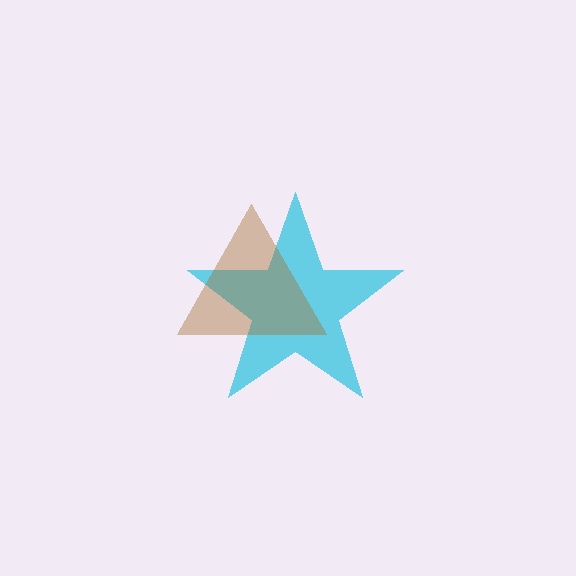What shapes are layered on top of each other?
The layered shapes are: a cyan star, a brown triangle.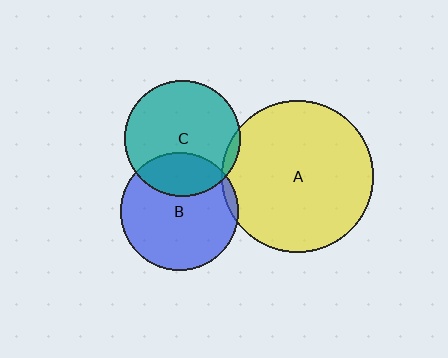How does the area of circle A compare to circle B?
Approximately 1.7 times.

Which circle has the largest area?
Circle A (yellow).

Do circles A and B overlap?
Yes.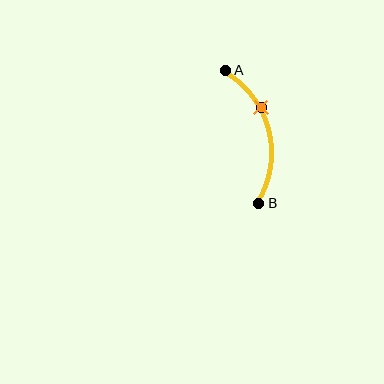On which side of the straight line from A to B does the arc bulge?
The arc bulges to the right of the straight line connecting A and B.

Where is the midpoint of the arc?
The arc midpoint is the point on the curve farthest from the straight line joining A and B. It sits to the right of that line.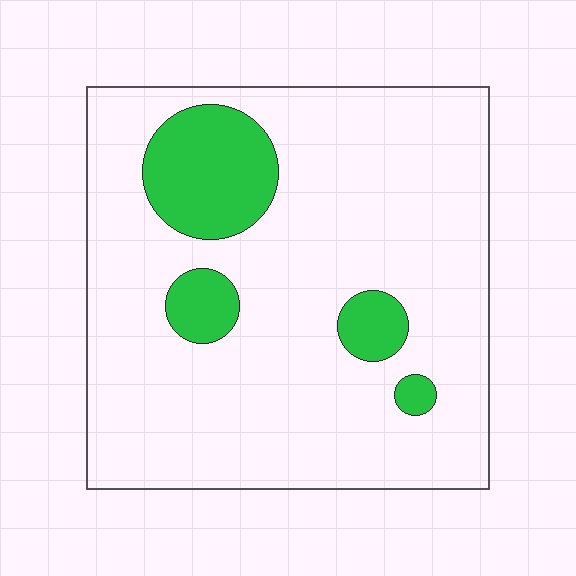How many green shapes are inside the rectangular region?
4.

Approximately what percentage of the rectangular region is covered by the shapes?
Approximately 15%.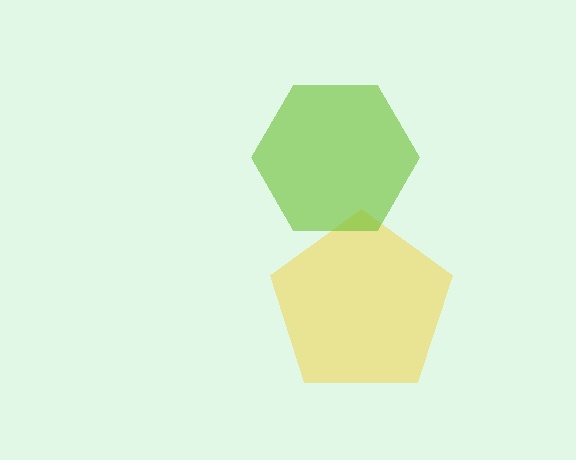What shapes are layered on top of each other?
The layered shapes are: a yellow pentagon, a lime hexagon.